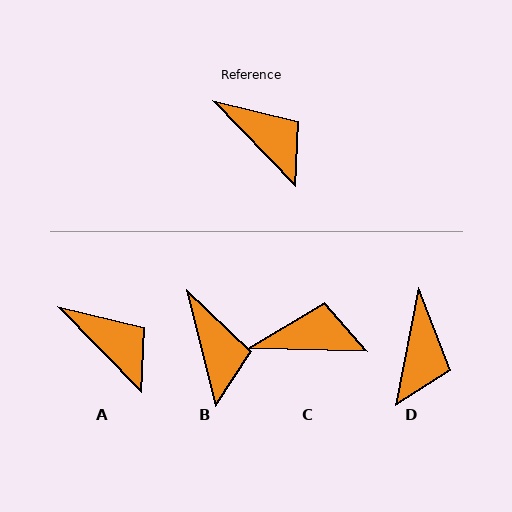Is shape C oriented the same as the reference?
No, it is off by about 45 degrees.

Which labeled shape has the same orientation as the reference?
A.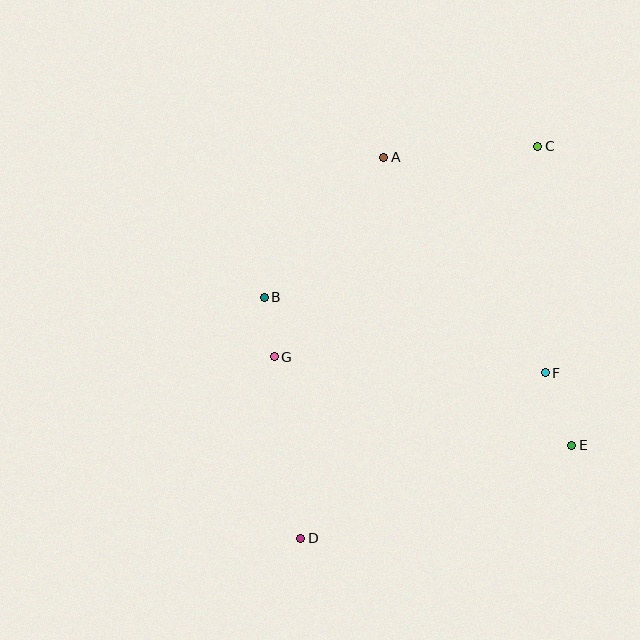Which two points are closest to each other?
Points B and G are closest to each other.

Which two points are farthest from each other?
Points C and D are farthest from each other.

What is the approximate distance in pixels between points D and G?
The distance between D and G is approximately 183 pixels.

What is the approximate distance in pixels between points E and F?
The distance between E and F is approximately 77 pixels.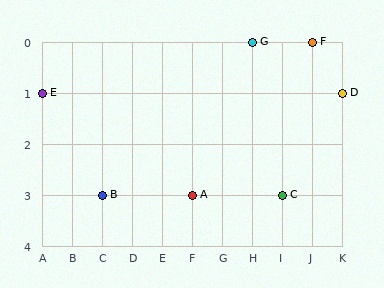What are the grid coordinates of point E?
Point E is at grid coordinates (A, 1).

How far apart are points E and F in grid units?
Points E and F are 9 columns and 1 row apart (about 9.1 grid units diagonally).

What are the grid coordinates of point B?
Point B is at grid coordinates (C, 3).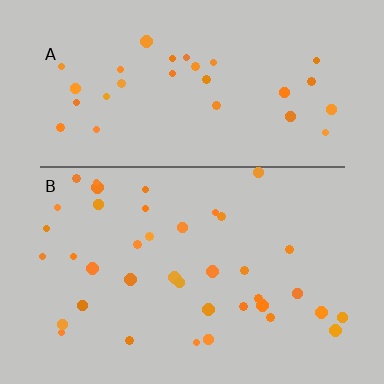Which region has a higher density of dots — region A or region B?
B (the bottom).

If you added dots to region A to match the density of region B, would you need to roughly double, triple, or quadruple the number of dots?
Approximately double.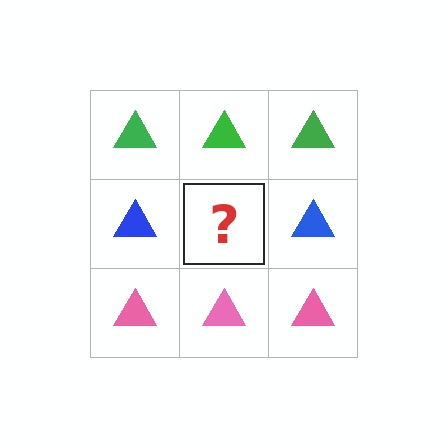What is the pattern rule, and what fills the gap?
The rule is that each row has a consistent color. The gap should be filled with a blue triangle.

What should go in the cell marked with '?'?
The missing cell should contain a blue triangle.